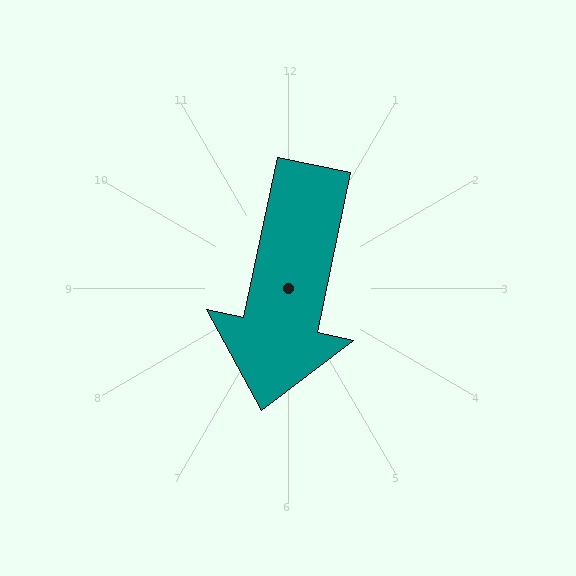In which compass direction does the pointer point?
South.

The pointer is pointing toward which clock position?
Roughly 6 o'clock.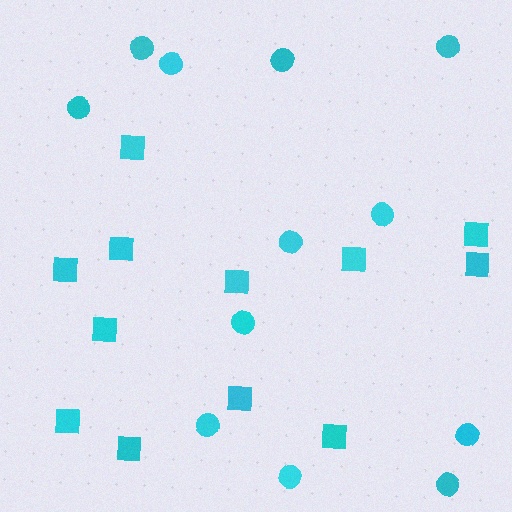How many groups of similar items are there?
There are 2 groups: one group of circles (12) and one group of squares (12).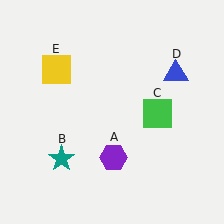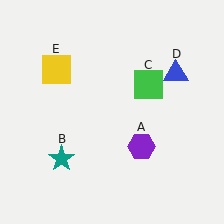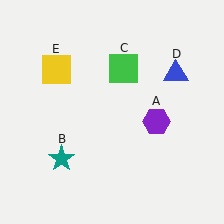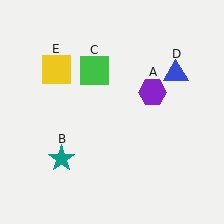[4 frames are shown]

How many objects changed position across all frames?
2 objects changed position: purple hexagon (object A), green square (object C).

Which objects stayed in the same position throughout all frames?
Teal star (object B) and blue triangle (object D) and yellow square (object E) remained stationary.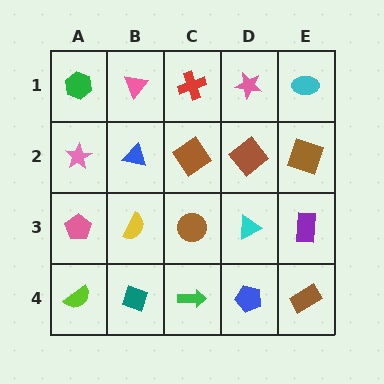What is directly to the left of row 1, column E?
A pink star.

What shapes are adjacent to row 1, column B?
A blue triangle (row 2, column B), a green hexagon (row 1, column A), a red cross (row 1, column C).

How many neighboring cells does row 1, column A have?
2.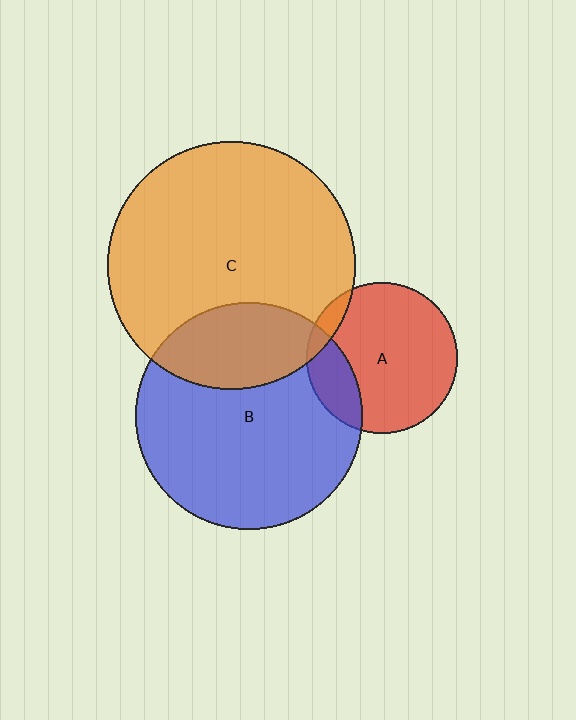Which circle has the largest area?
Circle C (orange).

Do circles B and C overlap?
Yes.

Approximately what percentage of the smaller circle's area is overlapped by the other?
Approximately 25%.